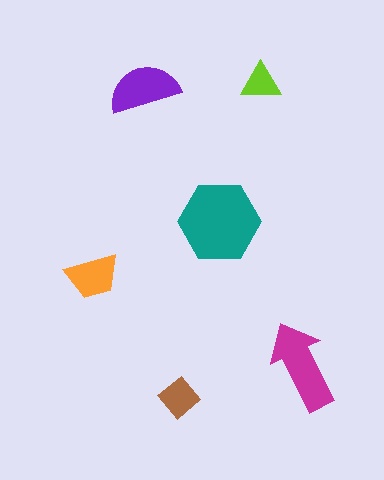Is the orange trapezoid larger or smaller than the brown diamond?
Larger.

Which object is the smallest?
The lime triangle.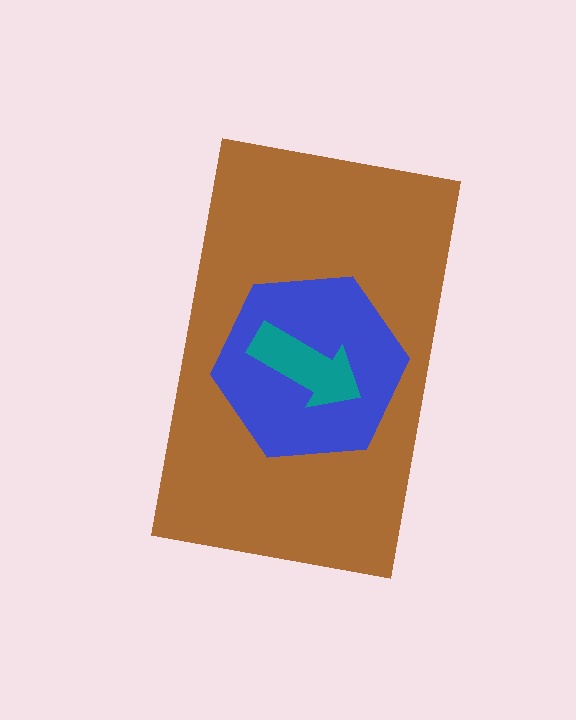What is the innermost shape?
The teal arrow.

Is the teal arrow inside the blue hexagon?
Yes.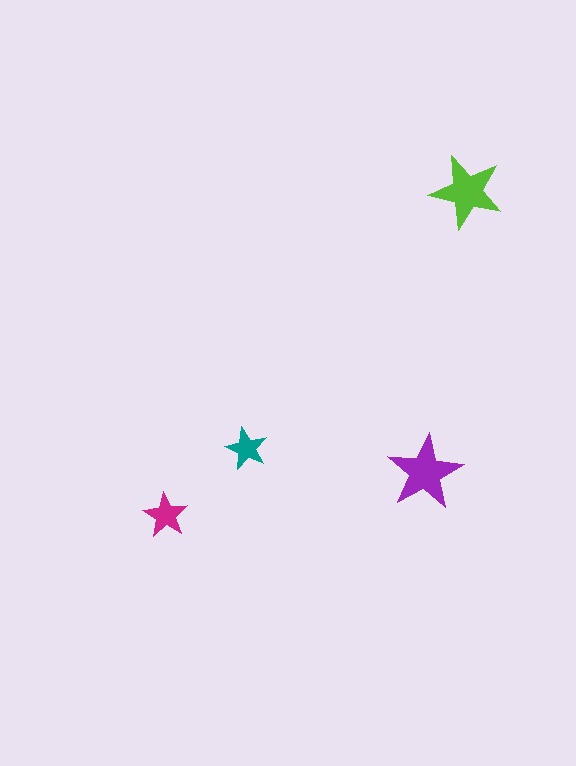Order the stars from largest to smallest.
the purple one, the lime one, the magenta one, the teal one.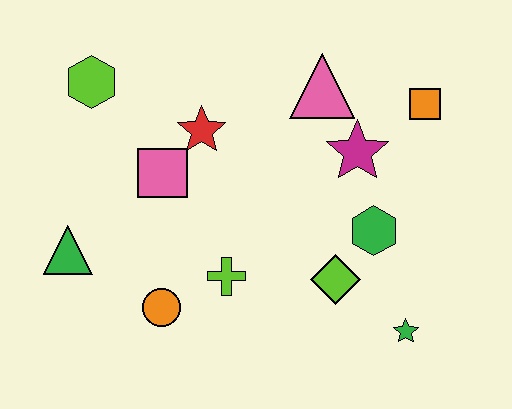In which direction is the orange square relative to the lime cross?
The orange square is to the right of the lime cross.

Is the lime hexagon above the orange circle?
Yes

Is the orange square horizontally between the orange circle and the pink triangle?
No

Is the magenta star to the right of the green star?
No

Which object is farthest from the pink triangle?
The green triangle is farthest from the pink triangle.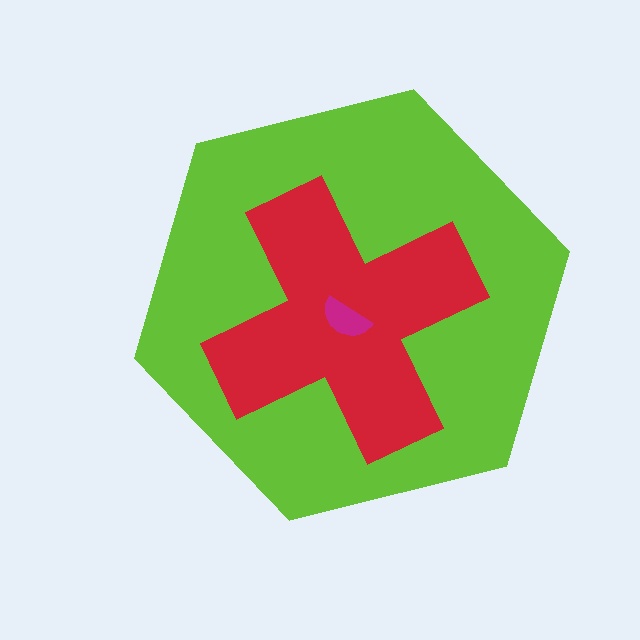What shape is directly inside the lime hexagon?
The red cross.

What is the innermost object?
The magenta semicircle.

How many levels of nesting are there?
3.